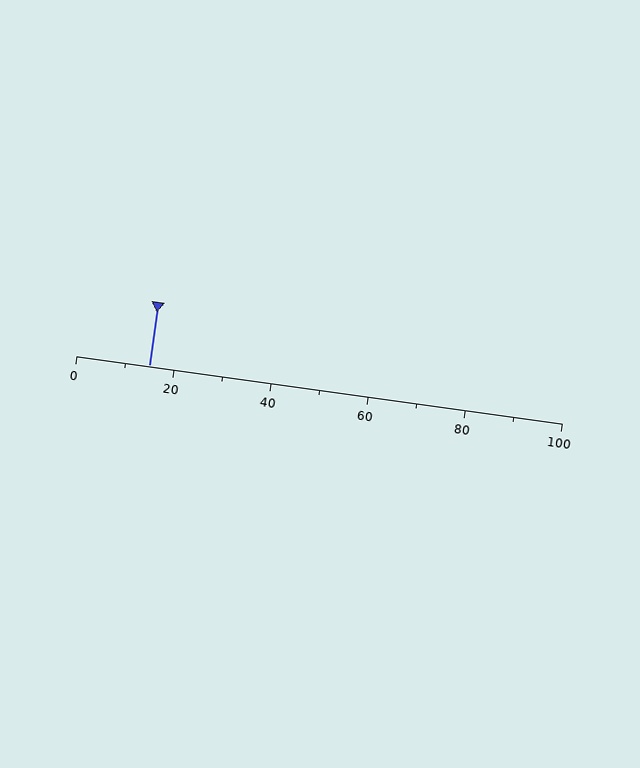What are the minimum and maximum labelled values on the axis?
The axis runs from 0 to 100.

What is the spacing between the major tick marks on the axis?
The major ticks are spaced 20 apart.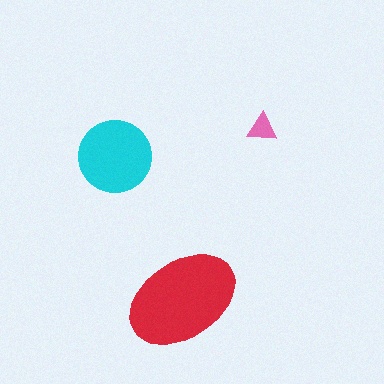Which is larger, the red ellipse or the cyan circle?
The red ellipse.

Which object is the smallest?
The pink triangle.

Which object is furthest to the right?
The pink triangle is rightmost.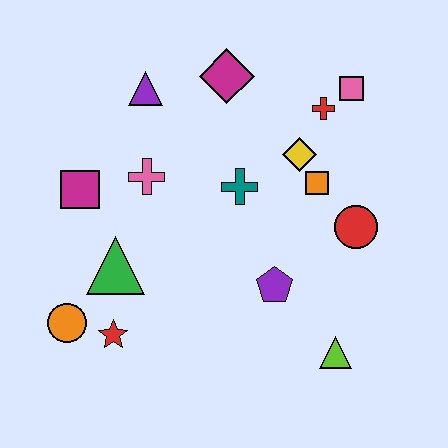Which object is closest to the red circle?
The orange square is closest to the red circle.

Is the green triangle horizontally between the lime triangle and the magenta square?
Yes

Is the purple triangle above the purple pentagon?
Yes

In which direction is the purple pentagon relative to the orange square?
The purple pentagon is below the orange square.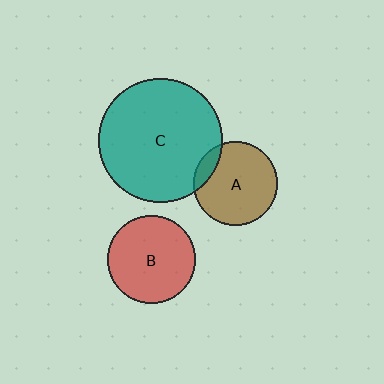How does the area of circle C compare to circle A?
Approximately 2.2 times.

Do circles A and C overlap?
Yes.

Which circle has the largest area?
Circle C (teal).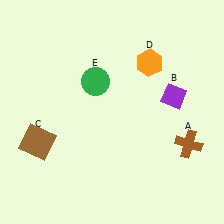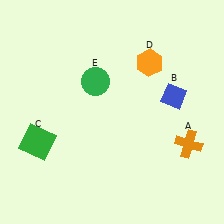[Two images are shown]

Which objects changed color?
A changed from brown to orange. B changed from purple to blue. C changed from brown to green.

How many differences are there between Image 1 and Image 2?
There are 3 differences between the two images.